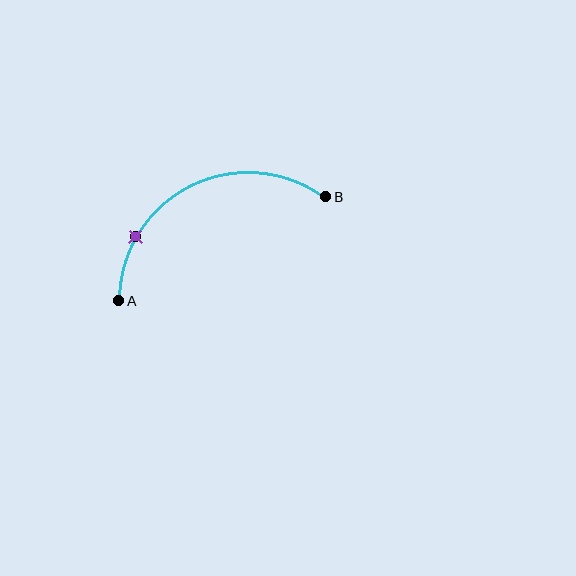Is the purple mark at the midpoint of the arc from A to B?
No. The purple mark lies on the arc but is closer to endpoint A. The arc midpoint would be at the point on the curve equidistant along the arc from both A and B.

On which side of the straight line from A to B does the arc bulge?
The arc bulges above the straight line connecting A and B.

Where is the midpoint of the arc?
The arc midpoint is the point on the curve farthest from the straight line joining A and B. It sits above that line.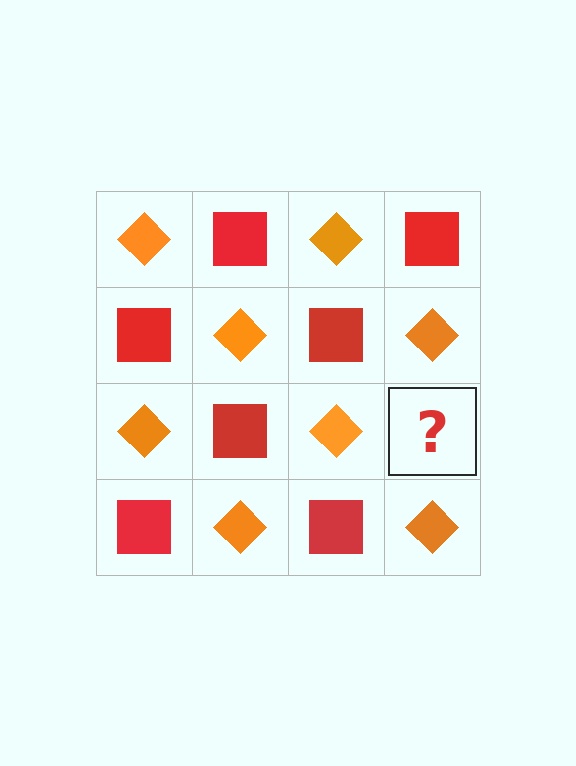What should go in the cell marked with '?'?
The missing cell should contain a red square.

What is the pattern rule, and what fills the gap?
The rule is that it alternates orange diamond and red square in a checkerboard pattern. The gap should be filled with a red square.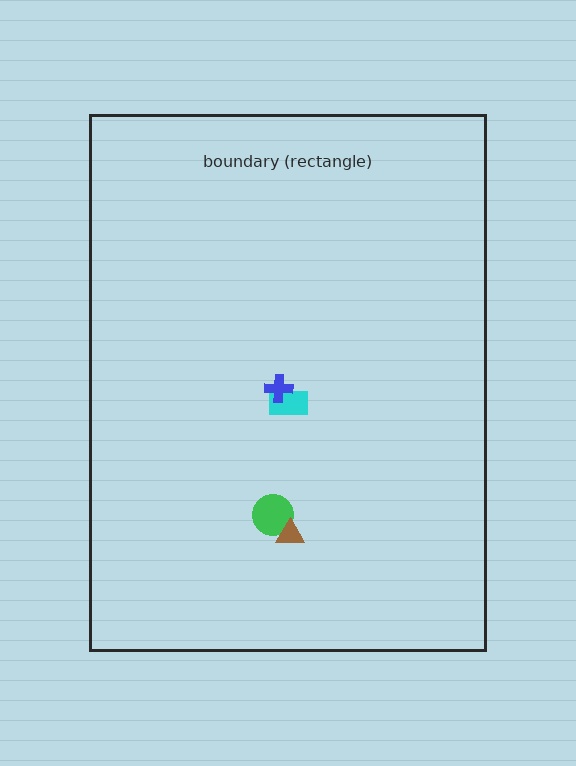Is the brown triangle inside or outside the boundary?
Inside.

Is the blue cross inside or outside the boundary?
Inside.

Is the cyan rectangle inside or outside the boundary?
Inside.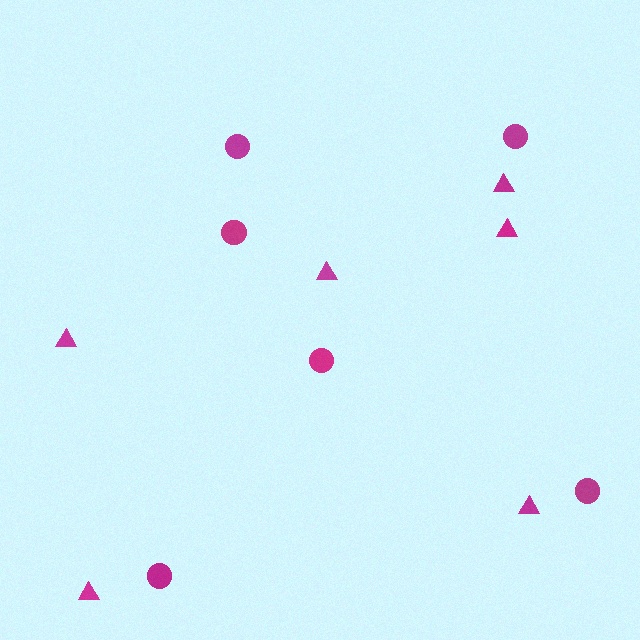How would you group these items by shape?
There are 2 groups: one group of triangles (6) and one group of circles (6).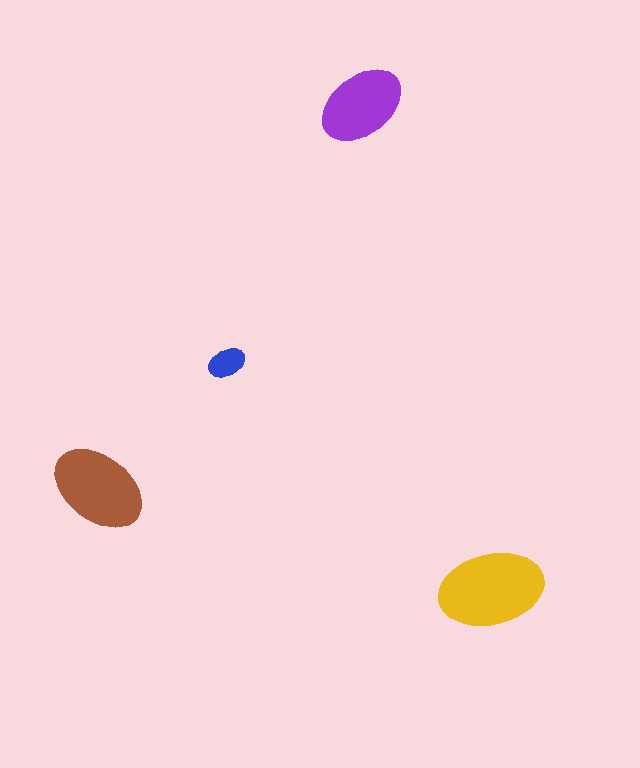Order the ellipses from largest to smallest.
the yellow one, the brown one, the purple one, the blue one.